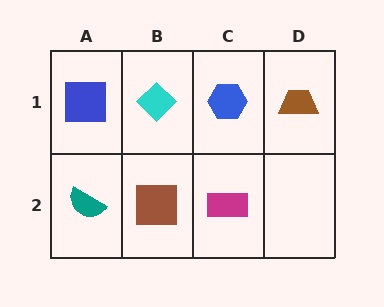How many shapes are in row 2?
3 shapes.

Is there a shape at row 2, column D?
No, that cell is empty.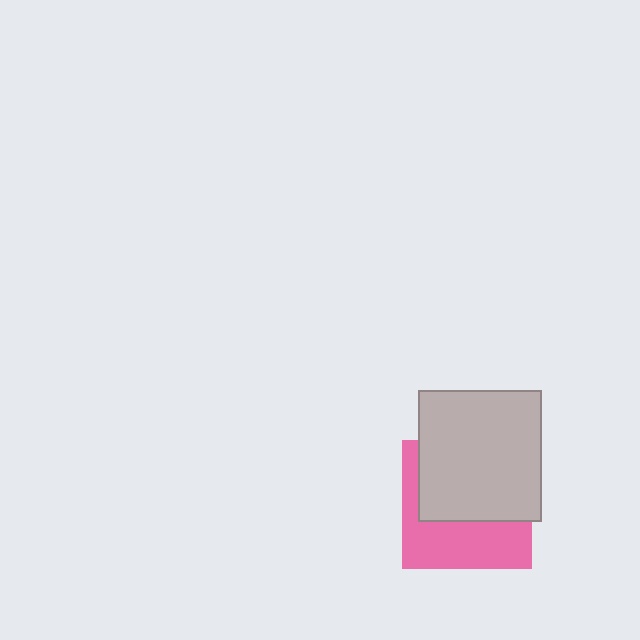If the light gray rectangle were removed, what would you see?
You would see the complete pink square.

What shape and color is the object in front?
The object in front is a light gray rectangle.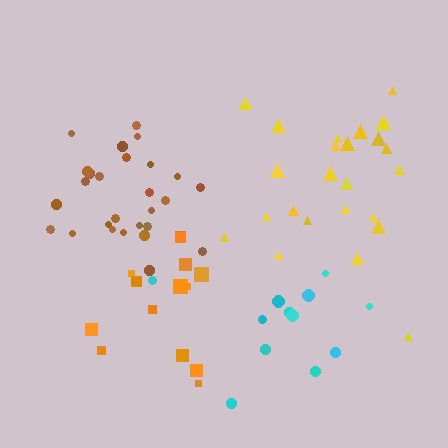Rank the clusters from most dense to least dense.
brown, orange, yellow, cyan.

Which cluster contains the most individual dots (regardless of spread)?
Brown (27).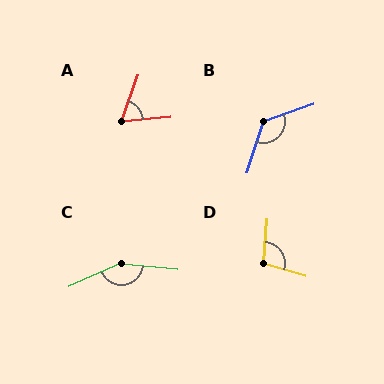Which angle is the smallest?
A, at approximately 65 degrees.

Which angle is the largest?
C, at approximately 150 degrees.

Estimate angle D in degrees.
Approximately 101 degrees.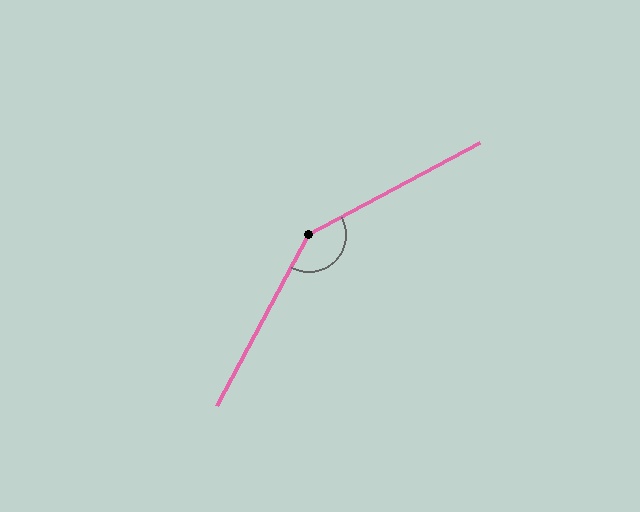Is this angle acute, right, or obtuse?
It is obtuse.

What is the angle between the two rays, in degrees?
Approximately 147 degrees.